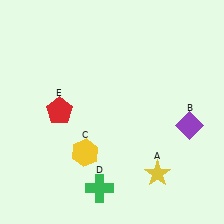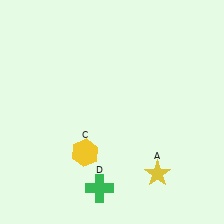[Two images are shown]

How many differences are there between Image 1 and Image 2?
There are 2 differences between the two images.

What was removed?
The red pentagon (E), the purple diamond (B) were removed in Image 2.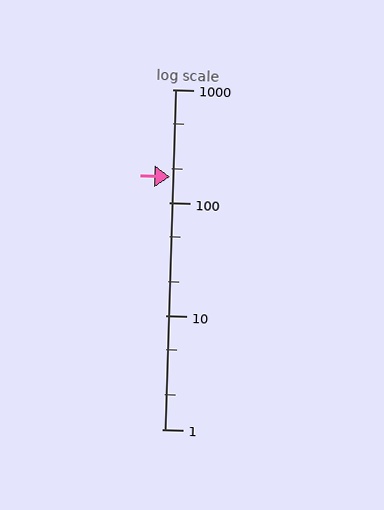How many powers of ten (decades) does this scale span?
The scale spans 3 decades, from 1 to 1000.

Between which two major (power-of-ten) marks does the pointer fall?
The pointer is between 100 and 1000.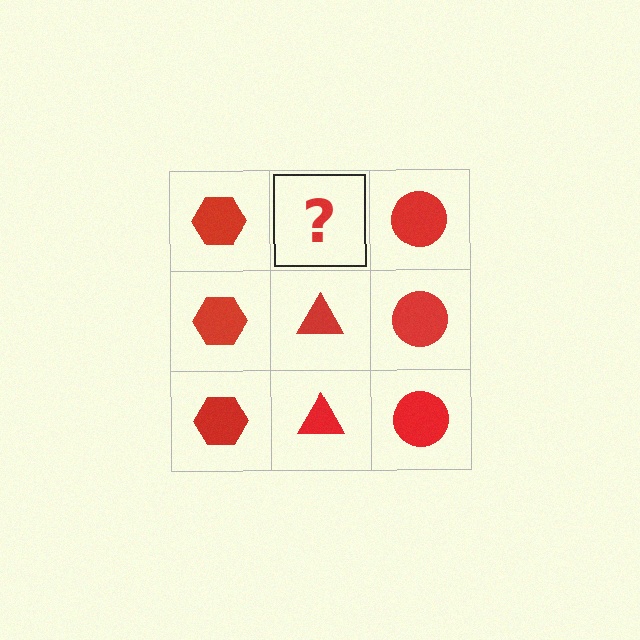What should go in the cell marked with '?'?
The missing cell should contain a red triangle.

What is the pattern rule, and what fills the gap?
The rule is that each column has a consistent shape. The gap should be filled with a red triangle.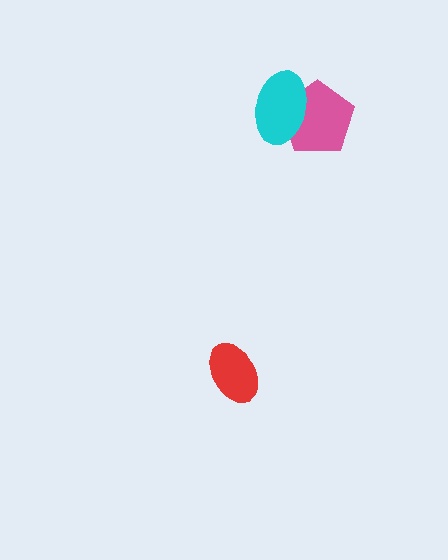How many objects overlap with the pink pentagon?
1 object overlaps with the pink pentagon.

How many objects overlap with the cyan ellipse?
1 object overlaps with the cyan ellipse.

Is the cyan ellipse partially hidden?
No, no other shape covers it.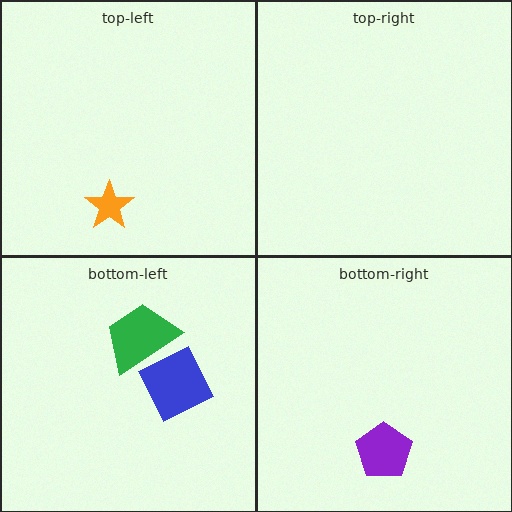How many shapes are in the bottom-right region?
1.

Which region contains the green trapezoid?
The bottom-left region.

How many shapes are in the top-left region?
1.